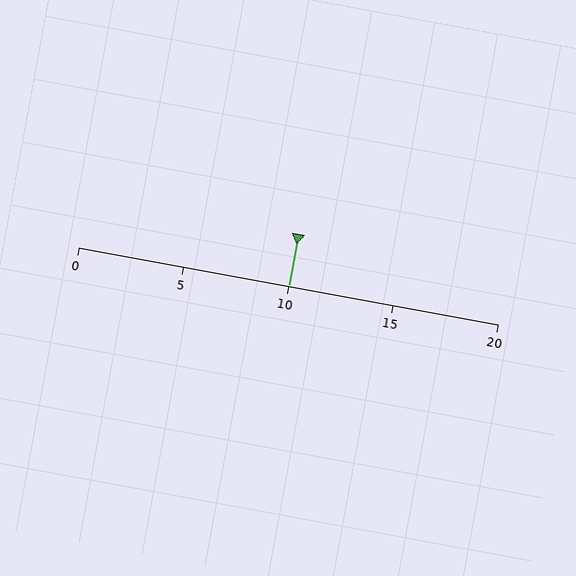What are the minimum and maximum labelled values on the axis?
The axis runs from 0 to 20.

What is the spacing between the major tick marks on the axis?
The major ticks are spaced 5 apart.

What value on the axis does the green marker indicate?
The marker indicates approximately 10.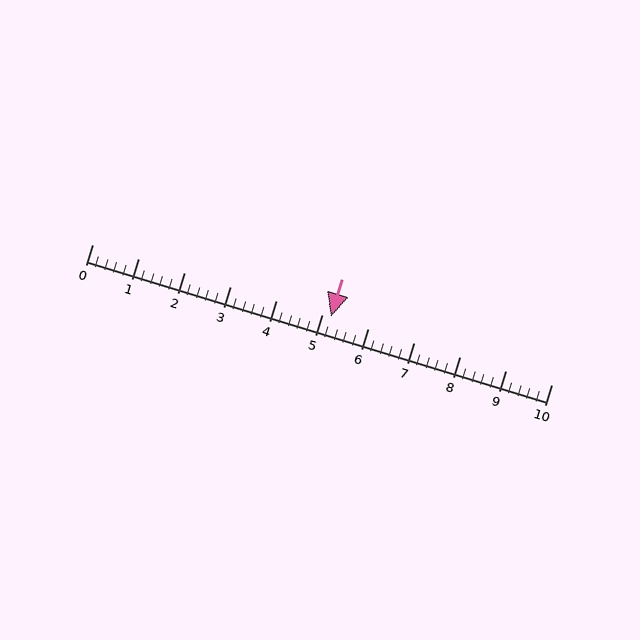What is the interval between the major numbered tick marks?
The major tick marks are spaced 1 units apart.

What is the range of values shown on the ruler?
The ruler shows values from 0 to 10.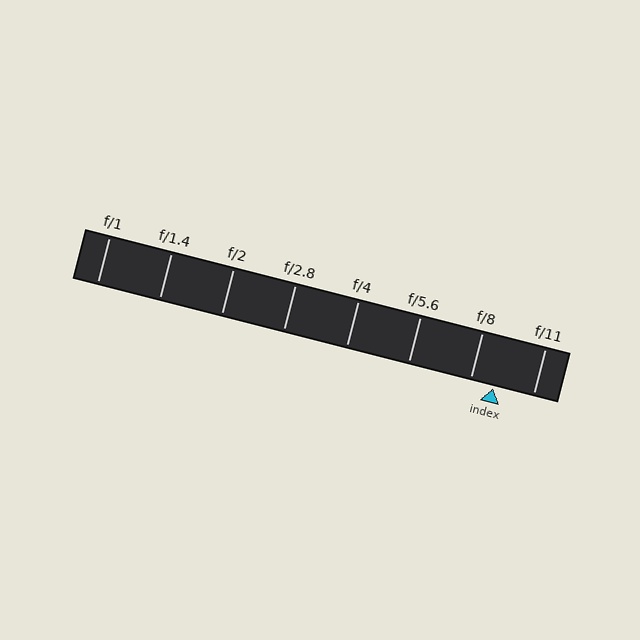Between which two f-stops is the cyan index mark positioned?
The index mark is between f/8 and f/11.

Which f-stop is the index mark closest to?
The index mark is closest to f/8.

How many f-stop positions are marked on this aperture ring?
There are 8 f-stop positions marked.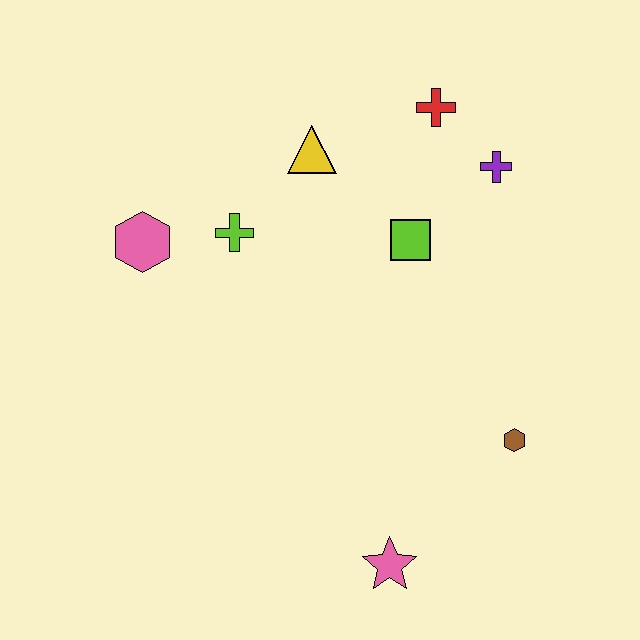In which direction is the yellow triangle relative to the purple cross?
The yellow triangle is to the left of the purple cross.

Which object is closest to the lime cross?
The pink hexagon is closest to the lime cross.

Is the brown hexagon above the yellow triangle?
No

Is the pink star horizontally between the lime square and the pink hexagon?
Yes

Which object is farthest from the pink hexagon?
The brown hexagon is farthest from the pink hexagon.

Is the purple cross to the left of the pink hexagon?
No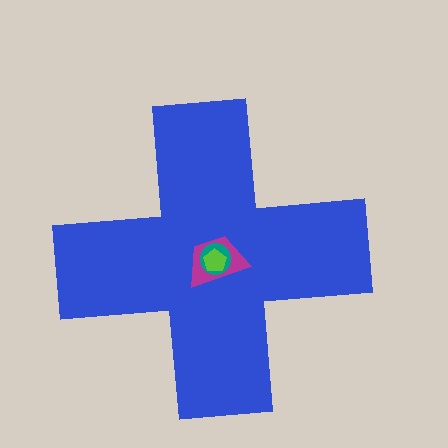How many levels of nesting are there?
4.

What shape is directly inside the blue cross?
The magenta trapezoid.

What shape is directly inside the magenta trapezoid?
The teal circle.